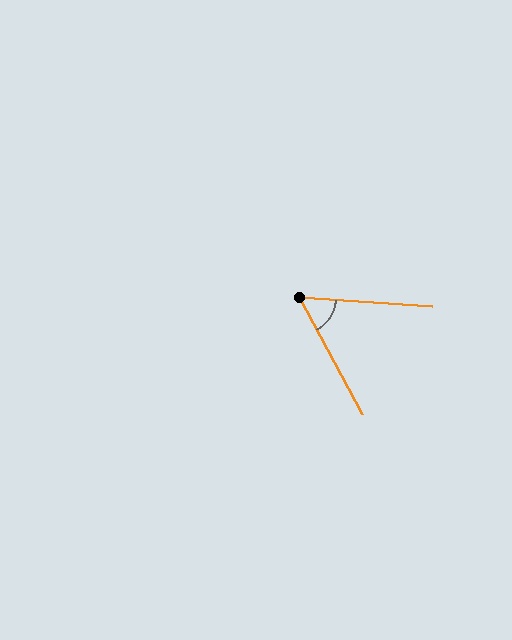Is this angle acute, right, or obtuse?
It is acute.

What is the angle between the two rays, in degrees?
Approximately 58 degrees.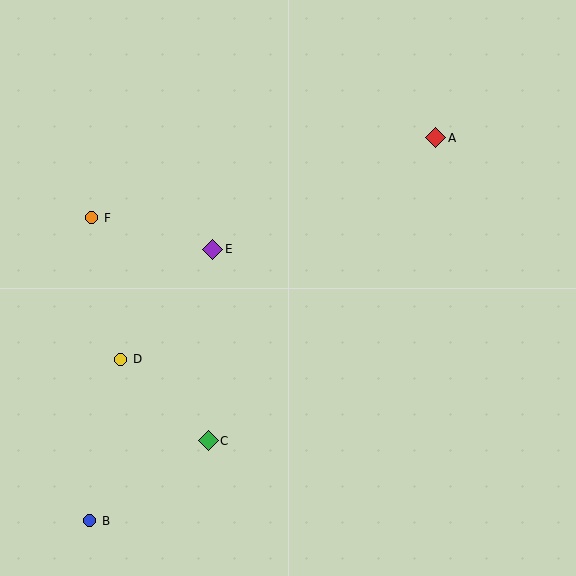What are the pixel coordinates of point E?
Point E is at (213, 249).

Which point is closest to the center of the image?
Point E at (213, 249) is closest to the center.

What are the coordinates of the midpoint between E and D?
The midpoint between E and D is at (167, 304).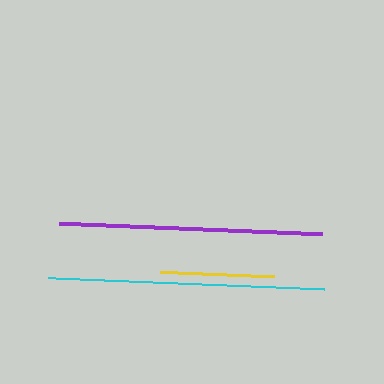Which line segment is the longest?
The cyan line is the longest at approximately 276 pixels.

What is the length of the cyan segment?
The cyan segment is approximately 276 pixels long.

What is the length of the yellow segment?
The yellow segment is approximately 113 pixels long.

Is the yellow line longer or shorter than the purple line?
The purple line is longer than the yellow line.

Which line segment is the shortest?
The yellow line is the shortest at approximately 113 pixels.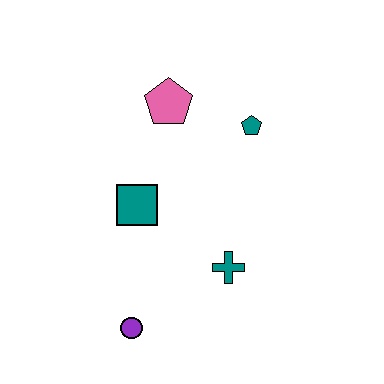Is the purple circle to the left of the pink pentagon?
Yes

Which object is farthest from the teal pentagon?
The purple circle is farthest from the teal pentagon.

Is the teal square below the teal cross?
No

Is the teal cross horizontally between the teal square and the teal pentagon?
Yes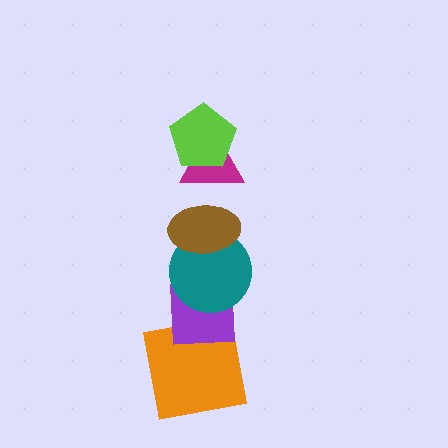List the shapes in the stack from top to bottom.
From top to bottom: the lime pentagon, the magenta triangle, the brown ellipse, the teal circle, the purple square, the orange square.